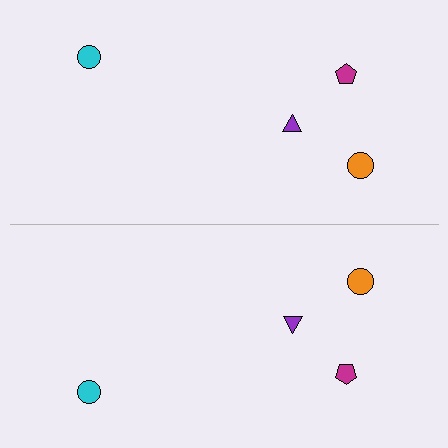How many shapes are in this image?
There are 8 shapes in this image.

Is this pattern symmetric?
Yes, this pattern has bilateral (reflection) symmetry.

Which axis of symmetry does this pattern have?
The pattern has a horizontal axis of symmetry running through the center of the image.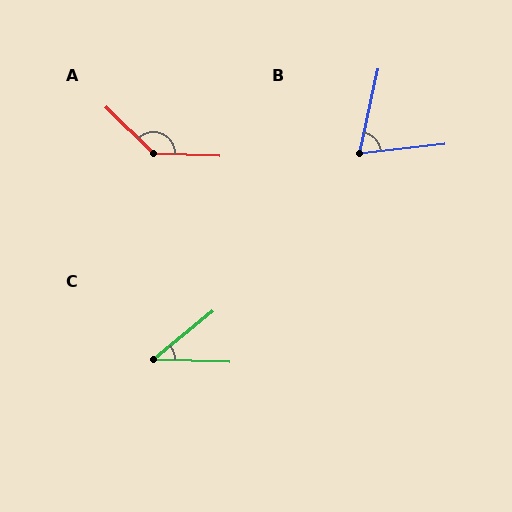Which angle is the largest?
A, at approximately 138 degrees.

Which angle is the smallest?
C, at approximately 42 degrees.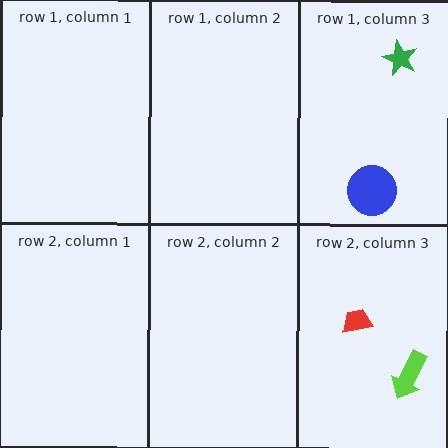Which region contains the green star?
The row 1, column 3 region.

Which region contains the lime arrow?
The row 2, column 3 region.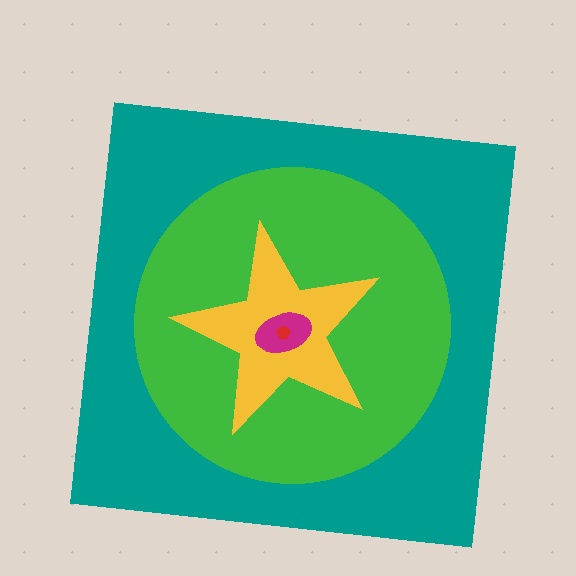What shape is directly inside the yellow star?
The magenta ellipse.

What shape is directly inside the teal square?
The green circle.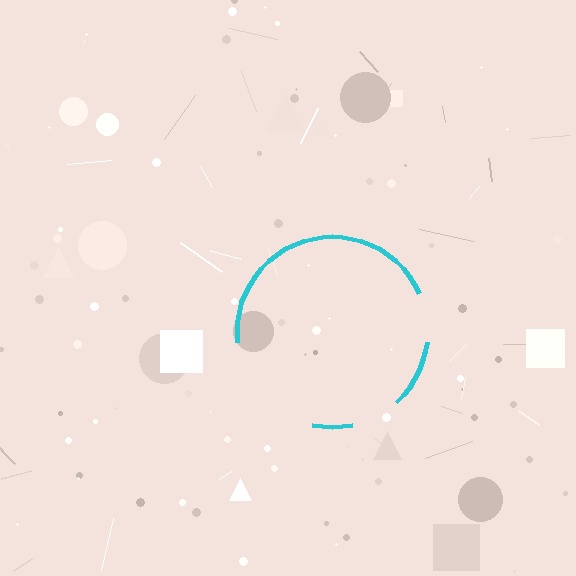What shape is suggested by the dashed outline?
The dashed outline suggests a circle.